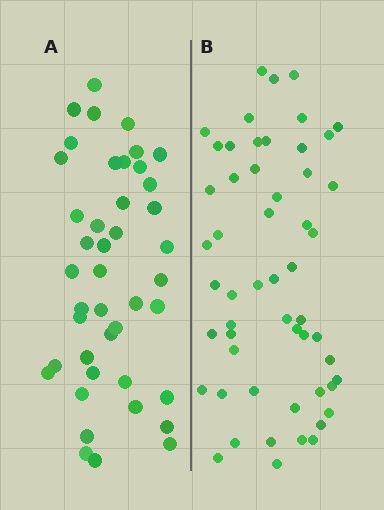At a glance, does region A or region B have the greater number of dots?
Region B (the right region) has more dots.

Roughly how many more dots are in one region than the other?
Region B has roughly 12 or so more dots than region A.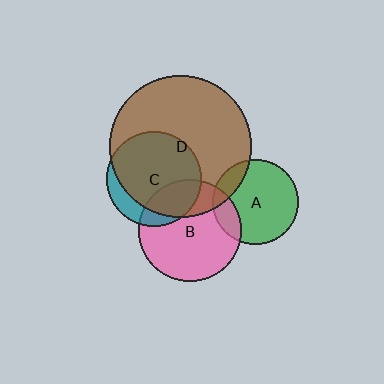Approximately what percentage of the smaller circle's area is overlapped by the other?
Approximately 25%.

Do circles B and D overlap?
Yes.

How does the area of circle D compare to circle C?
Approximately 2.2 times.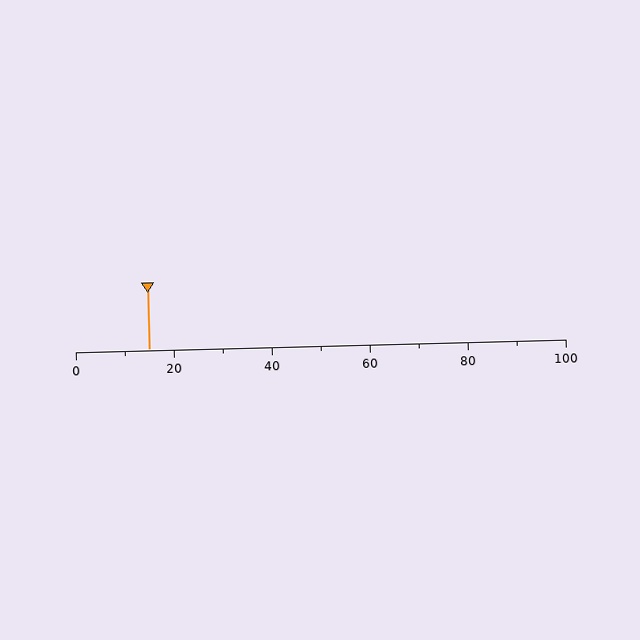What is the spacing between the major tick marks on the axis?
The major ticks are spaced 20 apart.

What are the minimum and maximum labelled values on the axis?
The axis runs from 0 to 100.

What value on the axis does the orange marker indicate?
The marker indicates approximately 15.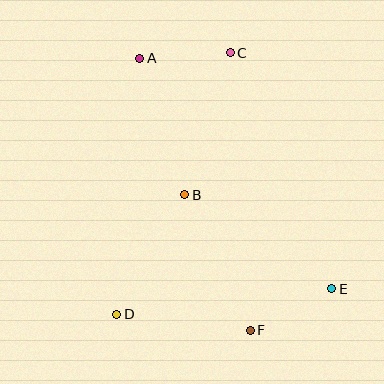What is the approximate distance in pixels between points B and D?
The distance between B and D is approximately 137 pixels.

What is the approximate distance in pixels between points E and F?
The distance between E and F is approximately 91 pixels.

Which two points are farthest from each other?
Points A and E are farthest from each other.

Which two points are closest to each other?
Points A and C are closest to each other.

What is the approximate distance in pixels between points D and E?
The distance between D and E is approximately 216 pixels.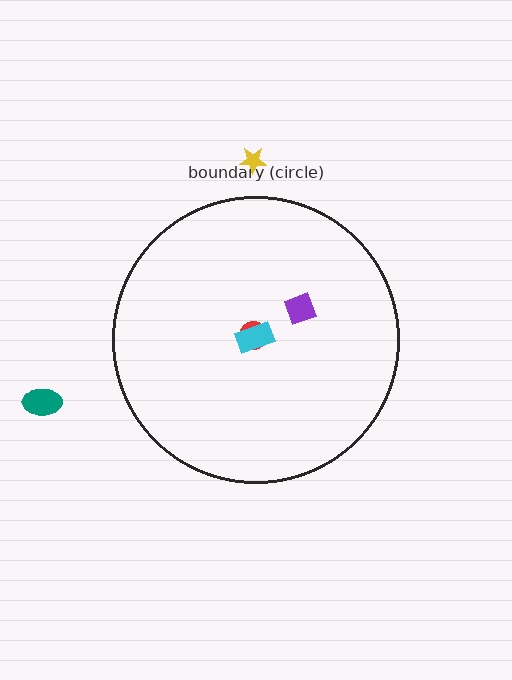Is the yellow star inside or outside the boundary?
Outside.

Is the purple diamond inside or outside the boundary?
Inside.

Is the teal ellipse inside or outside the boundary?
Outside.